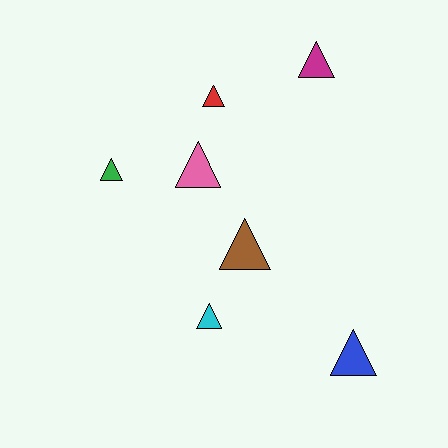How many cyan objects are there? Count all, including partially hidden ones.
There is 1 cyan object.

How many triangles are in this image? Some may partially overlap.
There are 7 triangles.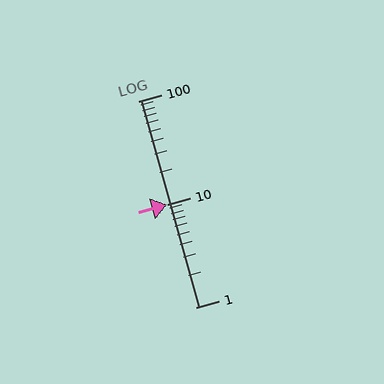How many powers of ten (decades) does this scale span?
The scale spans 2 decades, from 1 to 100.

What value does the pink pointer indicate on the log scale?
The pointer indicates approximately 9.9.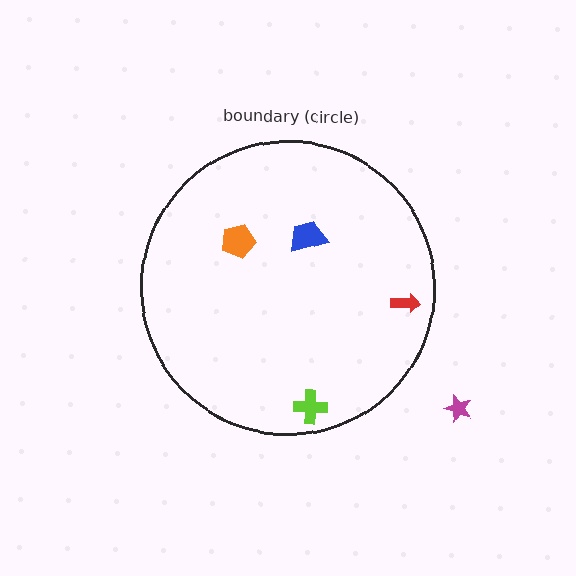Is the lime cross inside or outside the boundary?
Inside.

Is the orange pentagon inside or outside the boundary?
Inside.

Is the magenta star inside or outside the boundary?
Outside.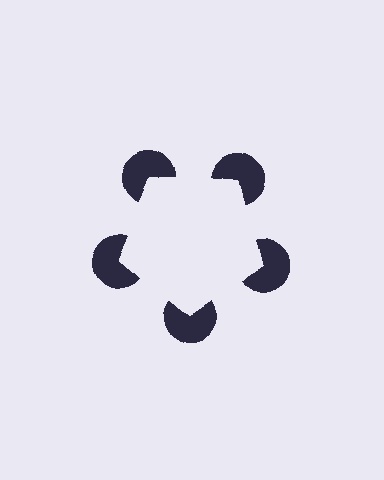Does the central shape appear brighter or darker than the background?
It typically appears slightly brighter than the background, even though no actual brightness change is drawn.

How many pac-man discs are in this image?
There are 5 — one at each vertex of the illusory pentagon.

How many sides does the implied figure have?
5 sides.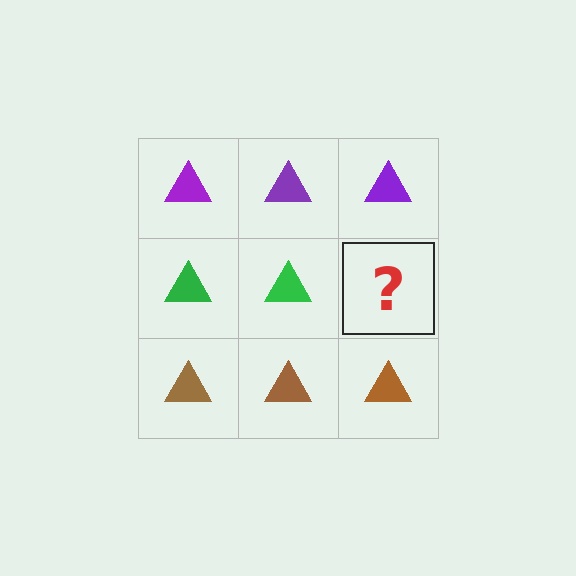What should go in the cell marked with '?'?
The missing cell should contain a green triangle.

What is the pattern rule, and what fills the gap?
The rule is that each row has a consistent color. The gap should be filled with a green triangle.